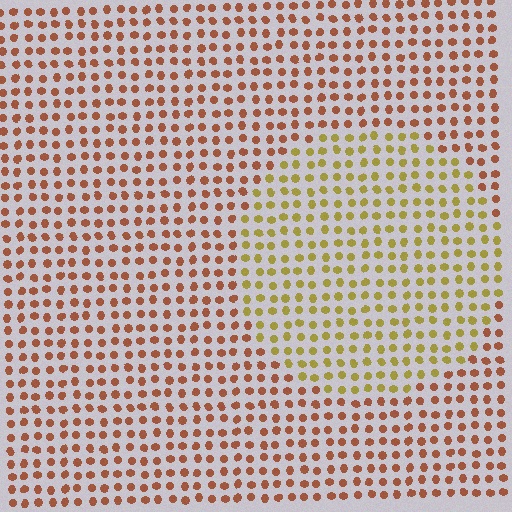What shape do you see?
I see a circle.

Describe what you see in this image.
The image is filled with small brown elements in a uniform arrangement. A circle-shaped region is visible where the elements are tinted to a slightly different hue, forming a subtle color boundary.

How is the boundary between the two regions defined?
The boundary is defined purely by a slight shift in hue (about 41 degrees). Spacing, size, and orientation are identical on both sides.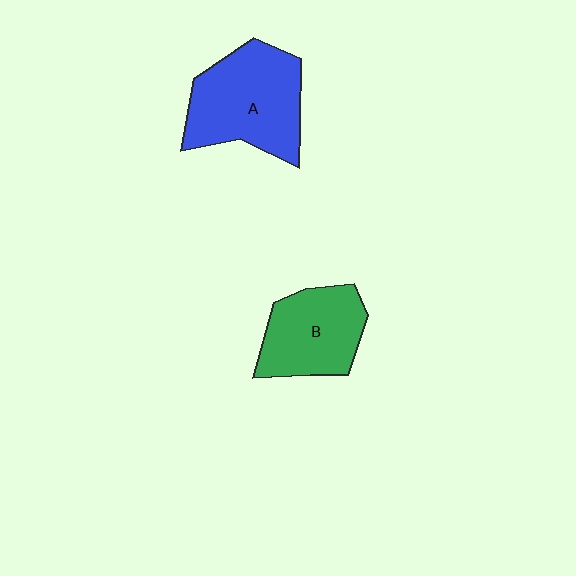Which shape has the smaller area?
Shape B (green).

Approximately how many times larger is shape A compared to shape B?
Approximately 1.3 times.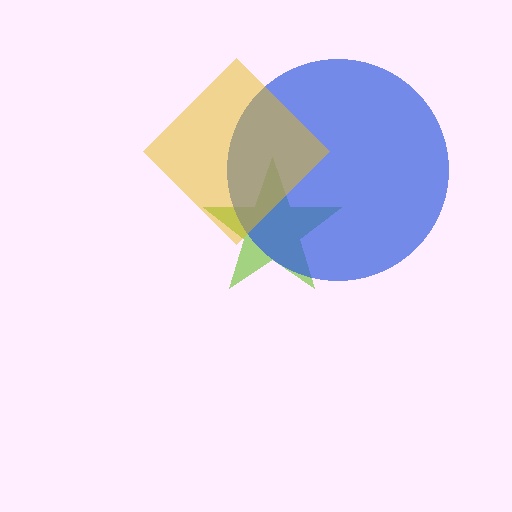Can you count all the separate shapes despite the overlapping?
Yes, there are 3 separate shapes.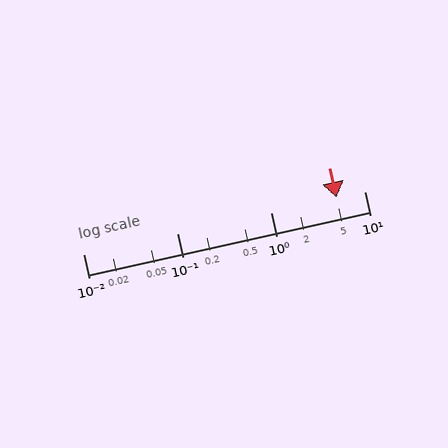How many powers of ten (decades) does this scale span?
The scale spans 3 decades, from 0.01 to 10.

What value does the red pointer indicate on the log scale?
The pointer indicates approximately 5.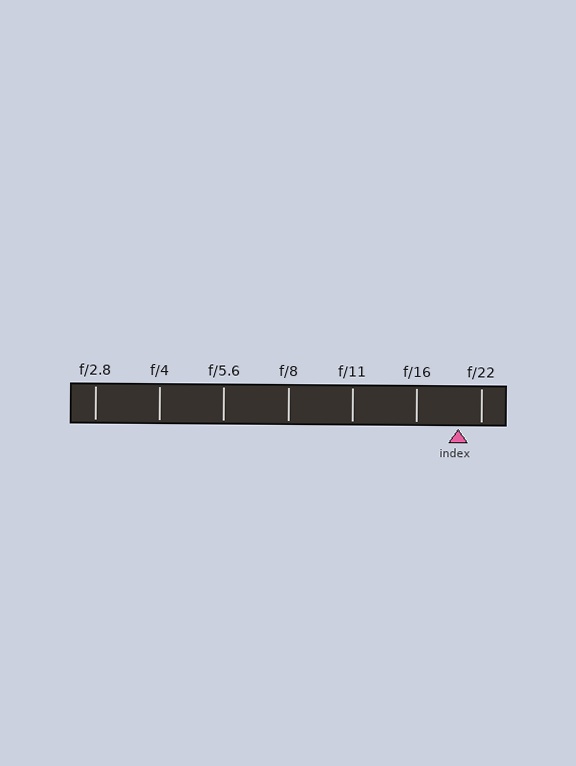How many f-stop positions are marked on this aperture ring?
There are 7 f-stop positions marked.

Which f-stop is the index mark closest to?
The index mark is closest to f/22.